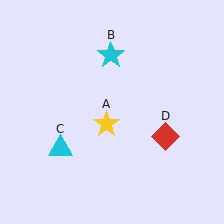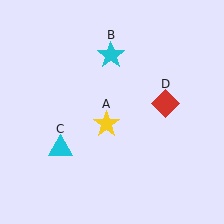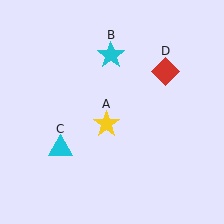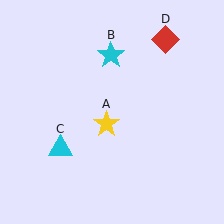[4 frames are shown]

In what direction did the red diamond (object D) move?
The red diamond (object D) moved up.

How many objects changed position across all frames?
1 object changed position: red diamond (object D).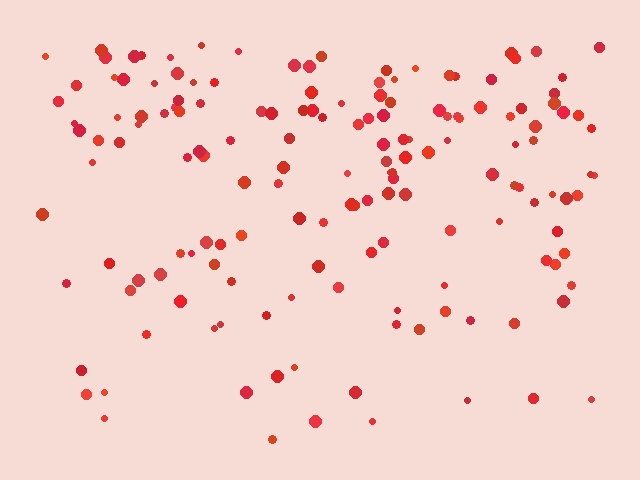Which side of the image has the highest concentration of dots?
The top.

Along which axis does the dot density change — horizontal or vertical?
Vertical.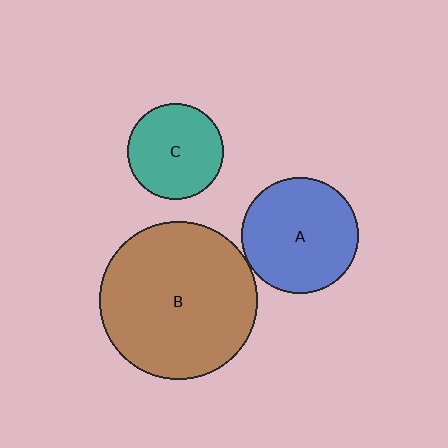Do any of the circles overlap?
No, none of the circles overlap.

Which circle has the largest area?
Circle B (brown).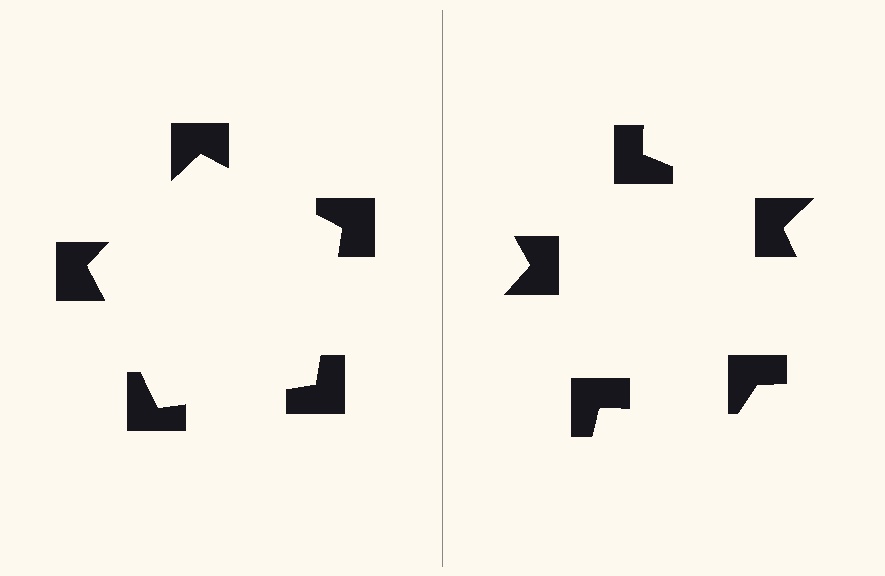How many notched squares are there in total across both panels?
10 — 5 on each side.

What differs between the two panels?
The notched squares are positioned identically on both sides; only the wedge orientations differ. On the left they align to a pentagon; on the right they are misaligned.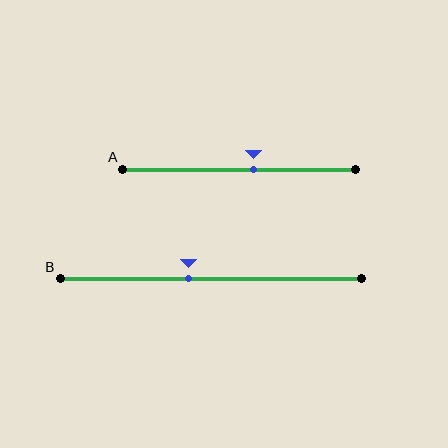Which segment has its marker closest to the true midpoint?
Segment A has its marker closest to the true midpoint.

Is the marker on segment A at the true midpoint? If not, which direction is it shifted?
No, the marker on segment A is shifted to the right by about 6% of the segment length.